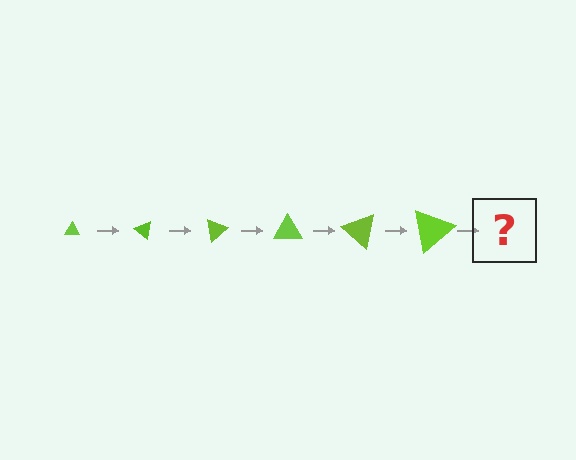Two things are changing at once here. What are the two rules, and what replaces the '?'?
The two rules are that the triangle grows larger each step and it rotates 40 degrees each step. The '?' should be a triangle, larger than the previous one and rotated 240 degrees from the start.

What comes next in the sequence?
The next element should be a triangle, larger than the previous one and rotated 240 degrees from the start.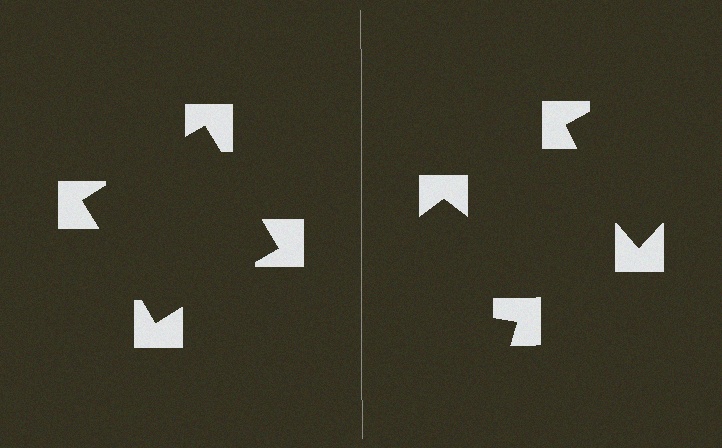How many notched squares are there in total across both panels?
8 — 4 on each side.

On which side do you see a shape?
An illusory square appears on the left side. On the right side the wedge cuts are rotated, so no coherent shape forms.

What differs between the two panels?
The notched squares are positioned identically on both sides; only the wedge orientations differ. On the left they align to a square; on the right they are misaligned.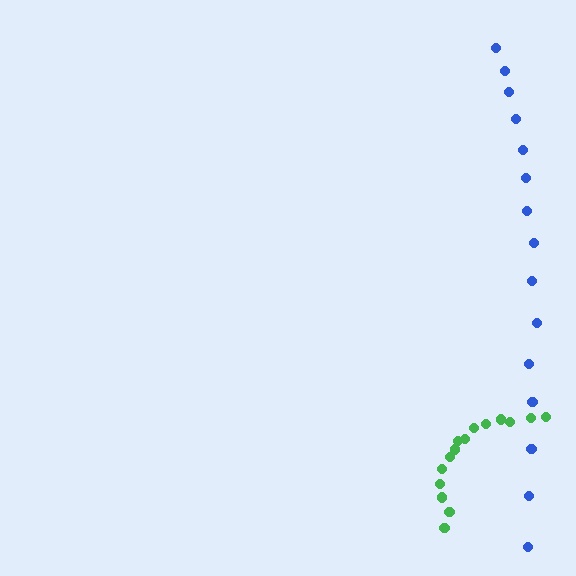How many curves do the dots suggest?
There are 2 distinct paths.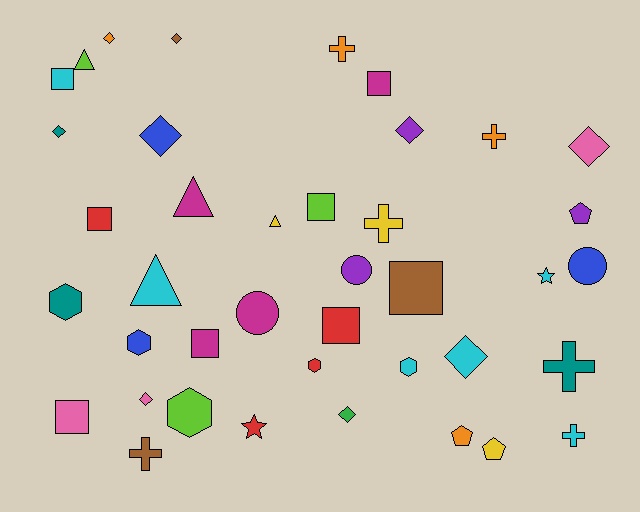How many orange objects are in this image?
There are 4 orange objects.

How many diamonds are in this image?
There are 9 diamonds.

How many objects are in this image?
There are 40 objects.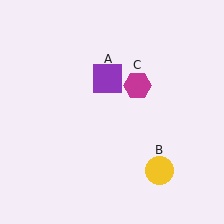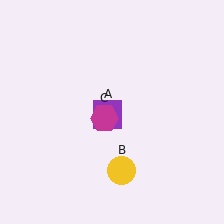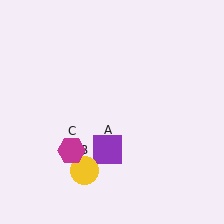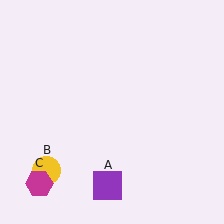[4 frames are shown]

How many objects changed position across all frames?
3 objects changed position: purple square (object A), yellow circle (object B), magenta hexagon (object C).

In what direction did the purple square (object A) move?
The purple square (object A) moved down.